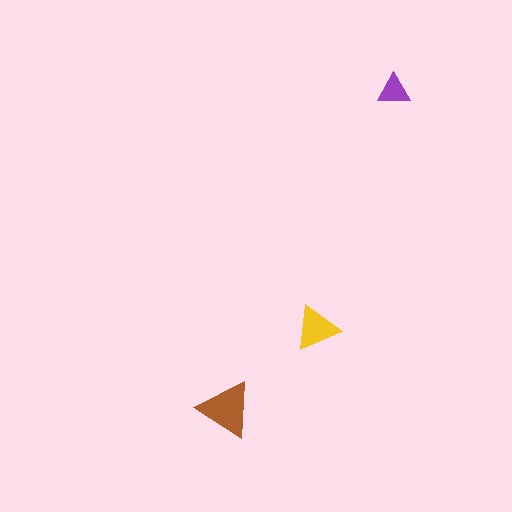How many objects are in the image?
There are 3 objects in the image.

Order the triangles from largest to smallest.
the brown one, the yellow one, the purple one.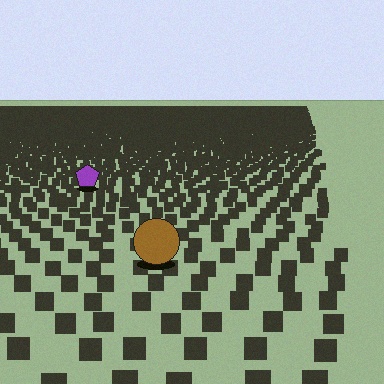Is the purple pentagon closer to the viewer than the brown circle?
No. The brown circle is closer — you can tell from the texture gradient: the ground texture is coarser near it.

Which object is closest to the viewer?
The brown circle is closest. The texture marks near it are larger and more spread out.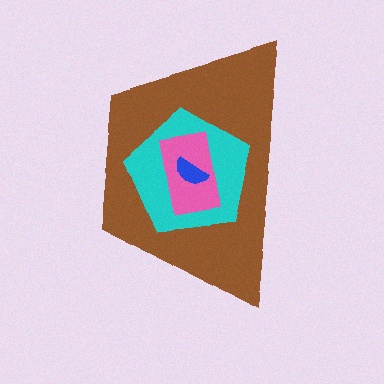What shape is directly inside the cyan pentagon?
The pink rectangle.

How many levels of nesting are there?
4.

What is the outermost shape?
The brown trapezoid.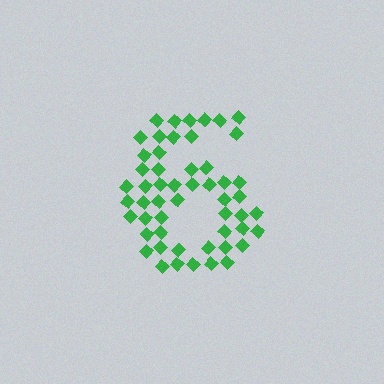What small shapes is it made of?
It is made of small diamonds.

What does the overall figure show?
The overall figure shows the digit 6.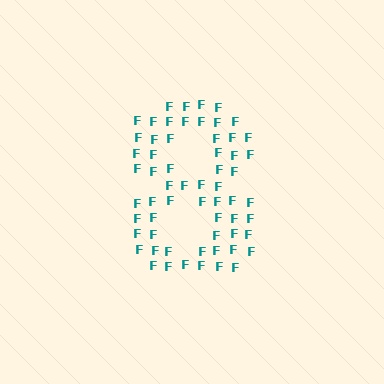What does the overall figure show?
The overall figure shows the digit 8.